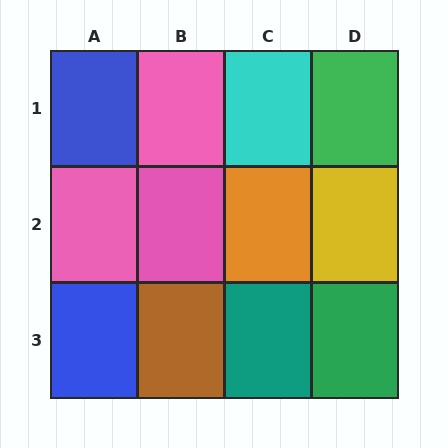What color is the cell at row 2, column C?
Orange.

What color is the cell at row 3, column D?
Green.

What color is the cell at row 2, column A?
Pink.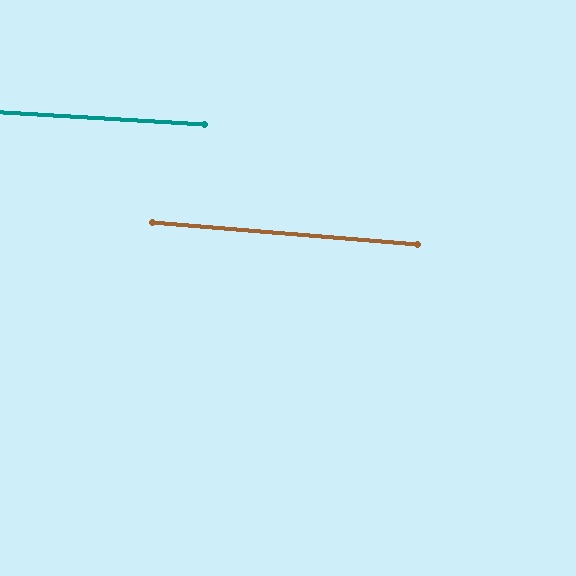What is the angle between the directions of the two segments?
Approximately 1 degree.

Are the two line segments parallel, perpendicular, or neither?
Parallel — their directions differ by only 1.1°.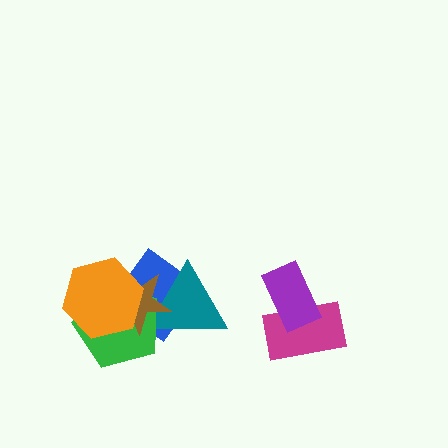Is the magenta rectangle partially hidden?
Yes, it is partially covered by another shape.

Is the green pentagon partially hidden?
Yes, it is partially covered by another shape.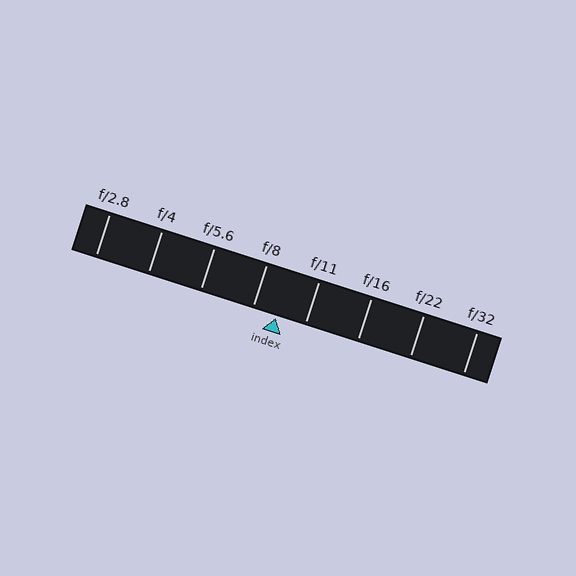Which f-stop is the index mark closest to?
The index mark is closest to f/8.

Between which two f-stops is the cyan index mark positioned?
The index mark is between f/8 and f/11.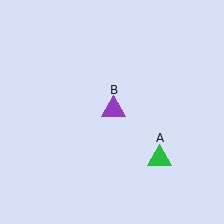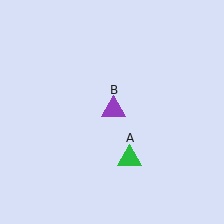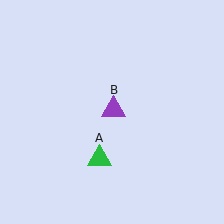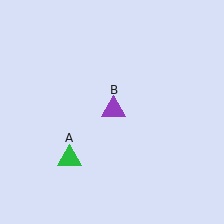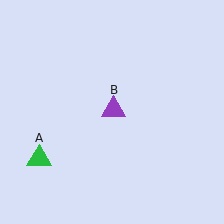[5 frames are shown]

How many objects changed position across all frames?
1 object changed position: green triangle (object A).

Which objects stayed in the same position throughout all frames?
Purple triangle (object B) remained stationary.